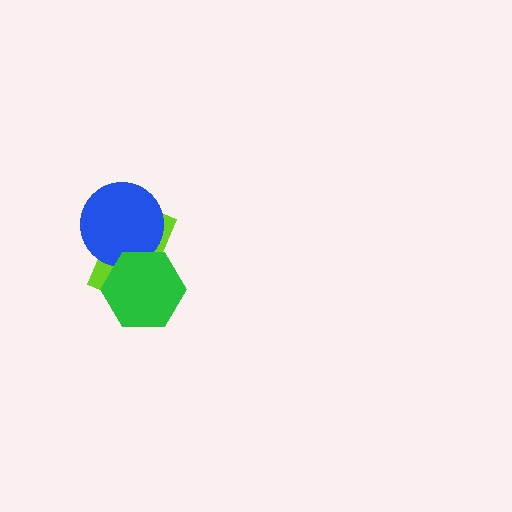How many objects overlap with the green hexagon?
2 objects overlap with the green hexagon.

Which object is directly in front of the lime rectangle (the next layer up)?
The blue circle is directly in front of the lime rectangle.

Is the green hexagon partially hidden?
No, no other shape covers it.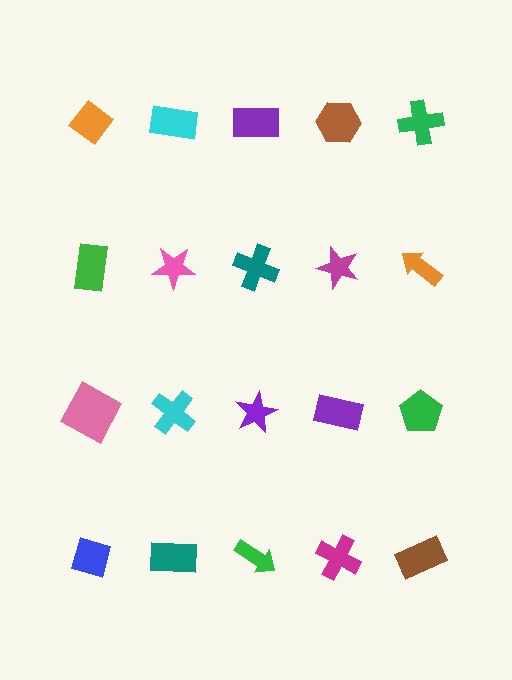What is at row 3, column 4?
A purple rectangle.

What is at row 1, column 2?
A cyan rectangle.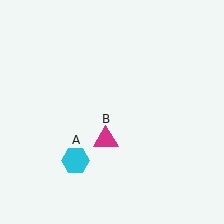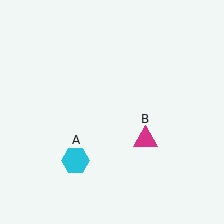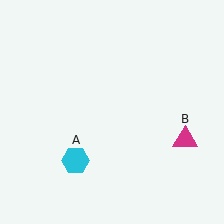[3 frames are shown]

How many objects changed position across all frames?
1 object changed position: magenta triangle (object B).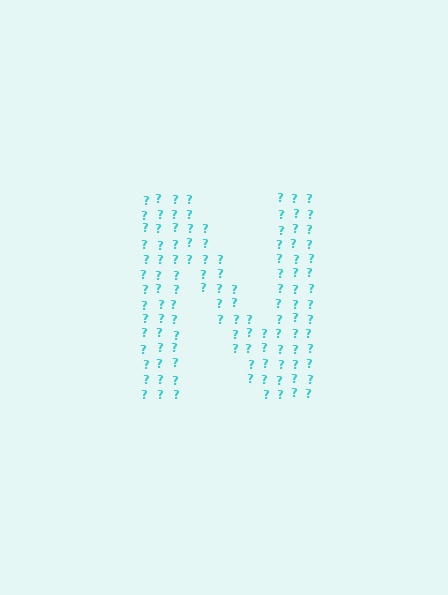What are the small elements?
The small elements are question marks.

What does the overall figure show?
The overall figure shows the letter N.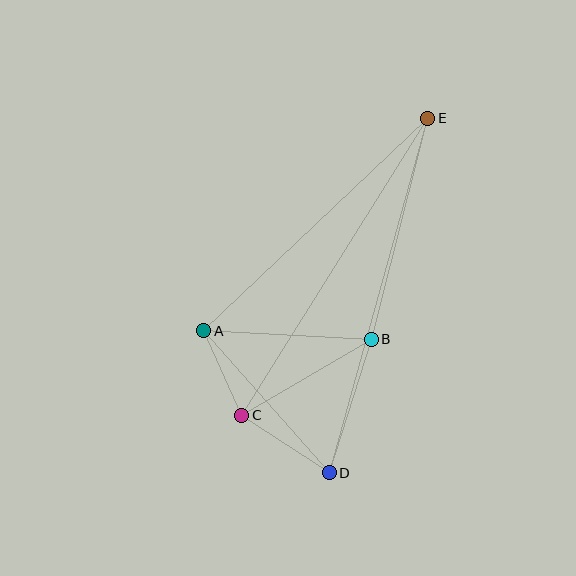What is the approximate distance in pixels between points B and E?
The distance between B and E is approximately 228 pixels.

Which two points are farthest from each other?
Points D and E are farthest from each other.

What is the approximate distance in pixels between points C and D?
The distance between C and D is approximately 105 pixels.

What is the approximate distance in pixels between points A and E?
The distance between A and E is approximately 309 pixels.